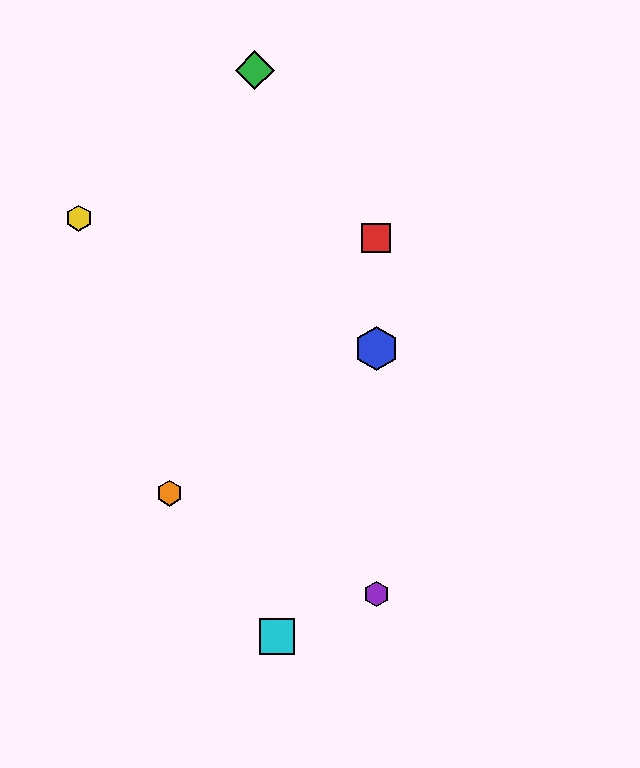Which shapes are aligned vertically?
The red square, the blue hexagon, the purple hexagon are aligned vertically.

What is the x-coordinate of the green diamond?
The green diamond is at x≈255.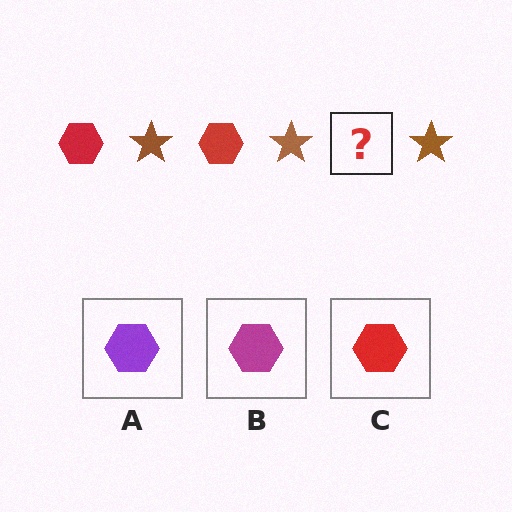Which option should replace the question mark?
Option C.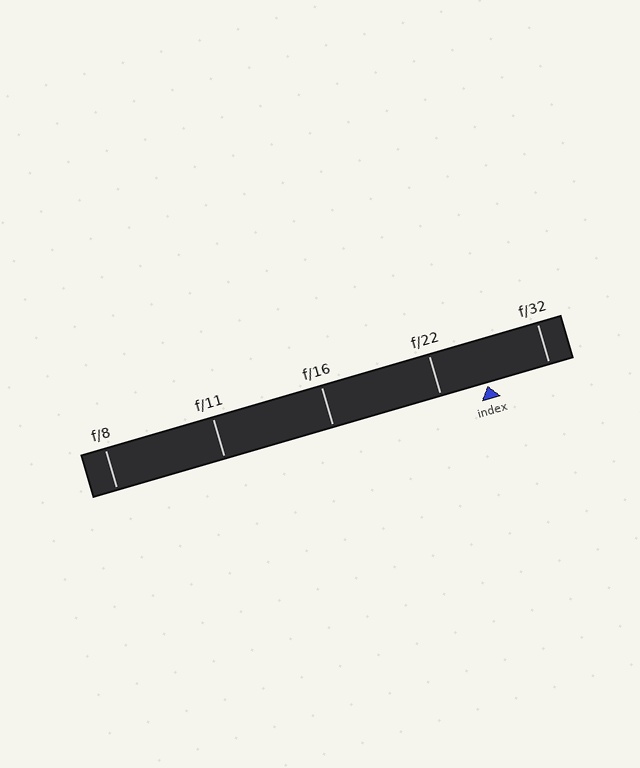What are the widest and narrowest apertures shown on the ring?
The widest aperture shown is f/8 and the narrowest is f/32.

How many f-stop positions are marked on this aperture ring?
There are 5 f-stop positions marked.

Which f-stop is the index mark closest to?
The index mark is closest to f/22.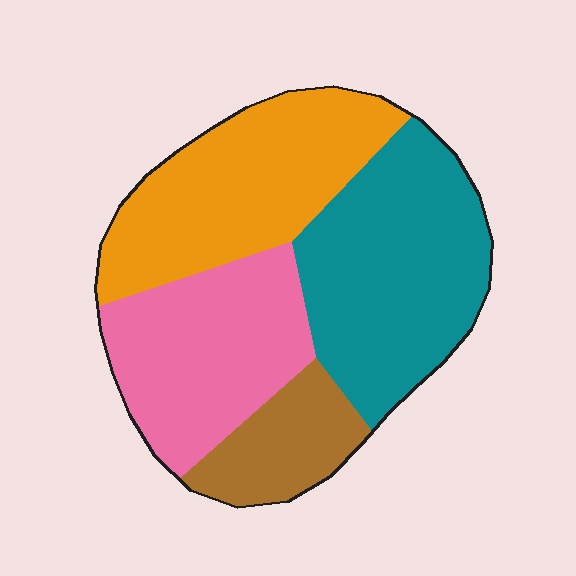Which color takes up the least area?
Brown, at roughly 10%.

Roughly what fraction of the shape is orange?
Orange covers roughly 30% of the shape.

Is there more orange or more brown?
Orange.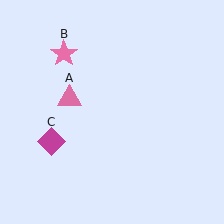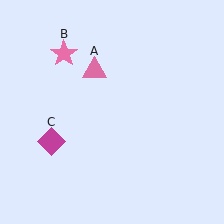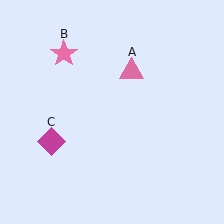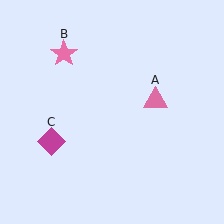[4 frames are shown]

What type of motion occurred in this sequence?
The pink triangle (object A) rotated clockwise around the center of the scene.